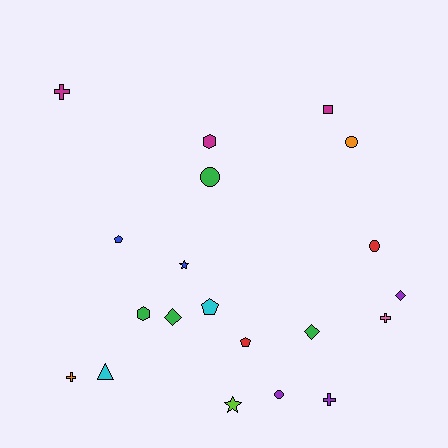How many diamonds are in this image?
There are 3 diamonds.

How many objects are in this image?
There are 20 objects.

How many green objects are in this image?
There are 4 green objects.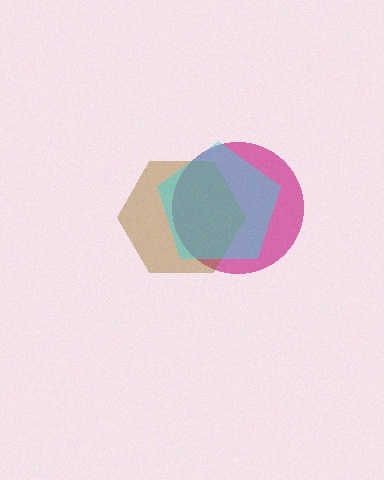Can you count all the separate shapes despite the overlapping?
Yes, there are 3 separate shapes.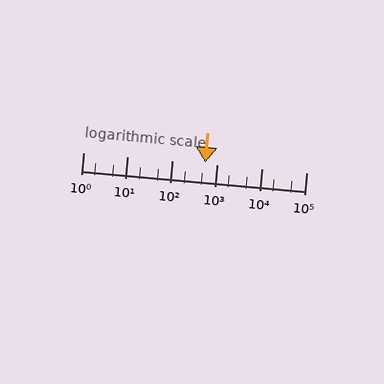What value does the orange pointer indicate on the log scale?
The pointer indicates approximately 530.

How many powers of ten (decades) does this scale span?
The scale spans 5 decades, from 1 to 100000.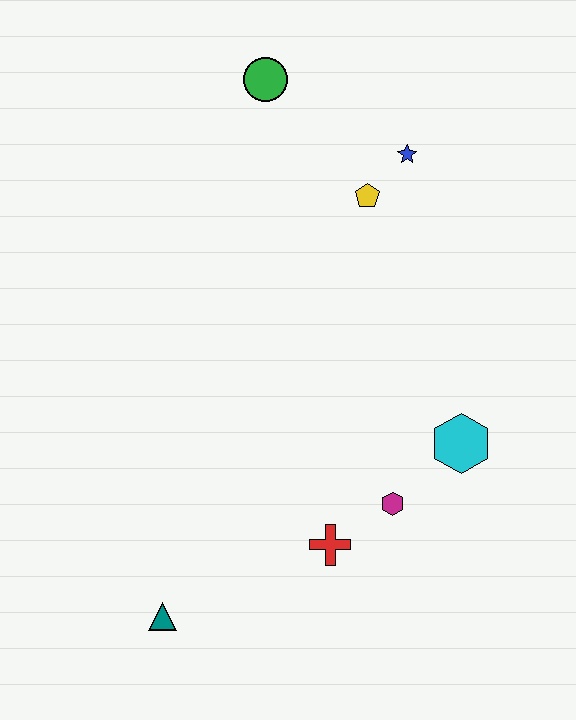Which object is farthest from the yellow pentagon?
The teal triangle is farthest from the yellow pentagon.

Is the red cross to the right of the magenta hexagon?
No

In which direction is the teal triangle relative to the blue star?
The teal triangle is below the blue star.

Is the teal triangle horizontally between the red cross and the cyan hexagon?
No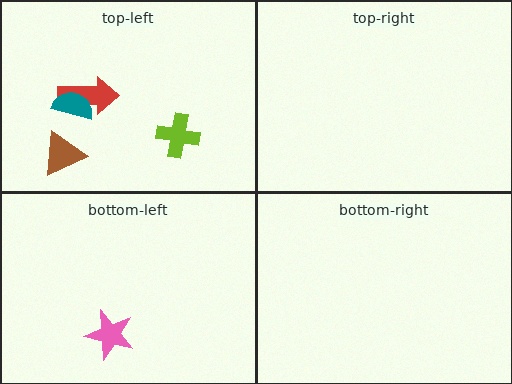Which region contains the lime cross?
The top-left region.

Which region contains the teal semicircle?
The top-left region.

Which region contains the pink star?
The bottom-left region.